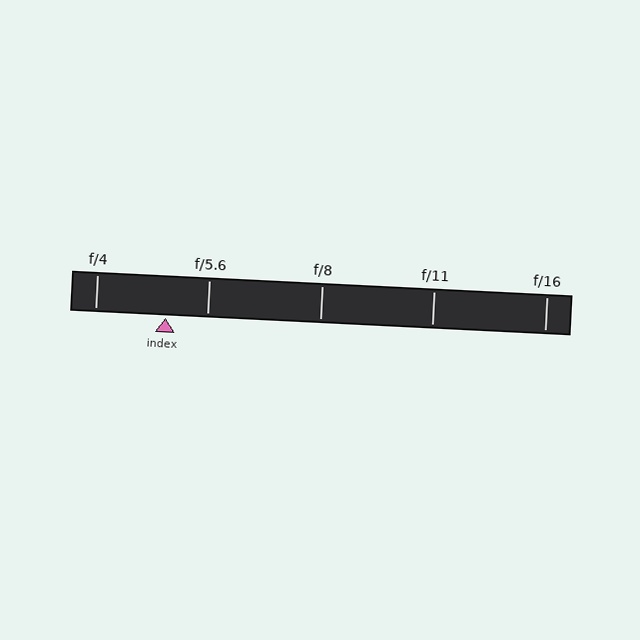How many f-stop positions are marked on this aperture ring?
There are 5 f-stop positions marked.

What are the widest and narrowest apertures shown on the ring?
The widest aperture shown is f/4 and the narrowest is f/16.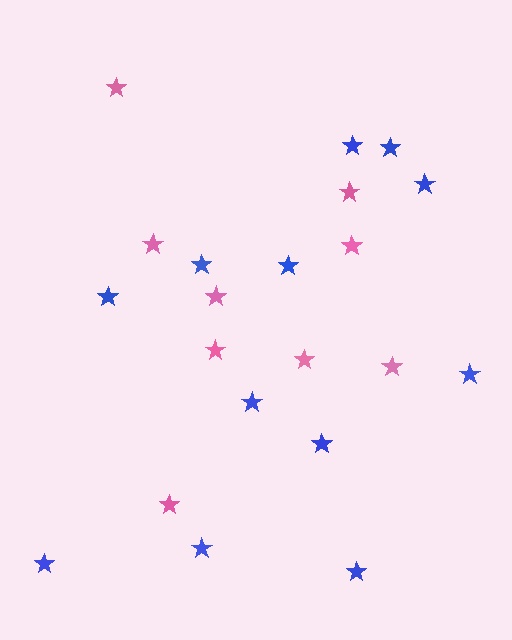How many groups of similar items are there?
There are 2 groups: one group of pink stars (9) and one group of blue stars (12).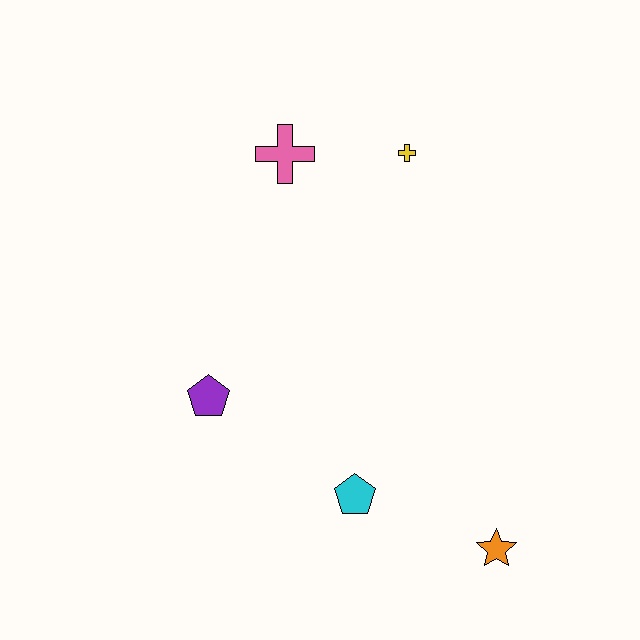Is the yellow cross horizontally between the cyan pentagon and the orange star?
Yes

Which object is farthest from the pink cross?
The orange star is farthest from the pink cross.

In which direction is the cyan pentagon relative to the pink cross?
The cyan pentagon is below the pink cross.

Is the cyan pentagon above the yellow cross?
No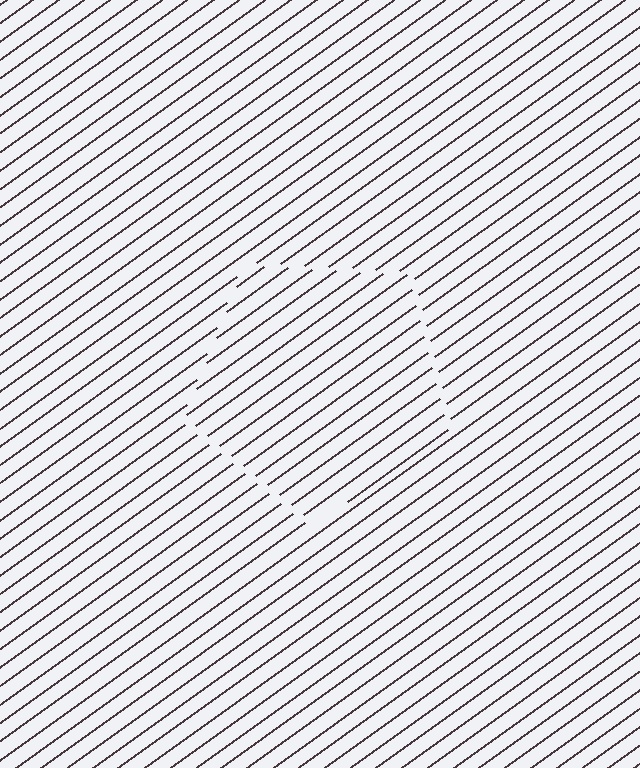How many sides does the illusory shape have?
5 sides — the line-ends trace a pentagon.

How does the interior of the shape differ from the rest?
The interior of the shape contains the same grating, shifted by half a period — the contour is defined by the phase discontinuity where line-ends from the inner and outer gratings abut.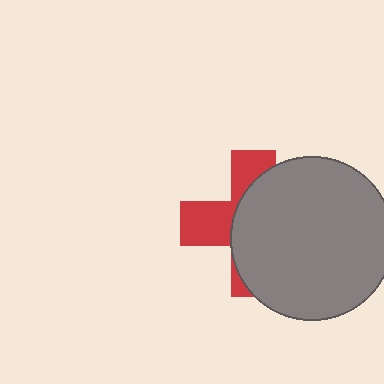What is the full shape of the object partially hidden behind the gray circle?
The partially hidden object is a red cross.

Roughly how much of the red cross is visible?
A small part of it is visible (roughly 37%).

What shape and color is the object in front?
The object in front is a gray circle.